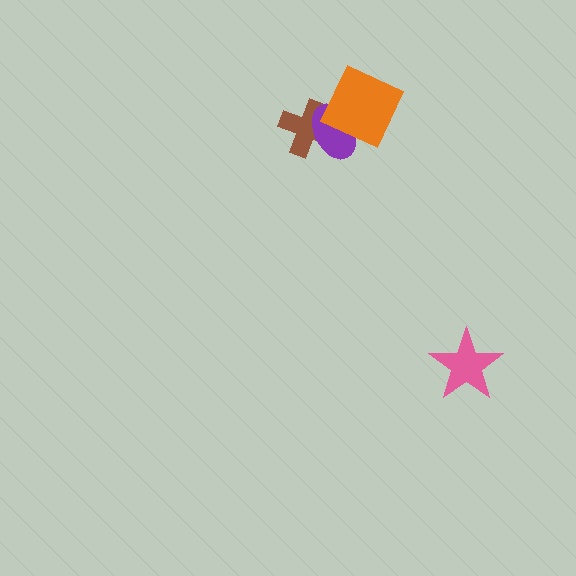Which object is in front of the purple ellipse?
The orange diamond is in front of the purple ellipse.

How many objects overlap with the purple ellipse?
2 objects overlap with the purple ellipse.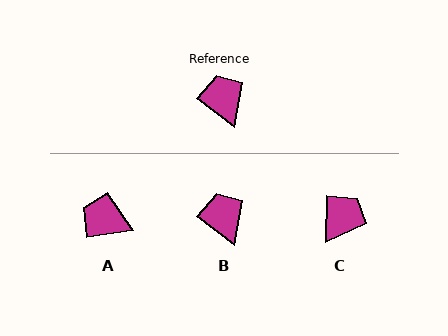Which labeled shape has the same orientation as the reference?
B.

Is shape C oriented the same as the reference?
No, it is off by about 54 degrees.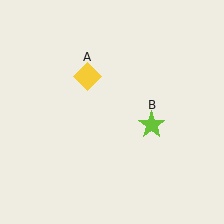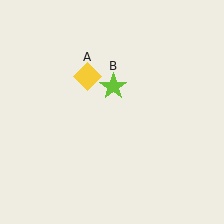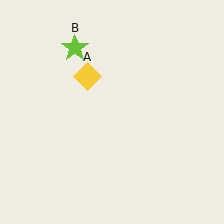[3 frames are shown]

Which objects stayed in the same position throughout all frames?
Yellow diamond (object A) remained stationary.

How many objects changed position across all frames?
1 object changed position: lime star (object B).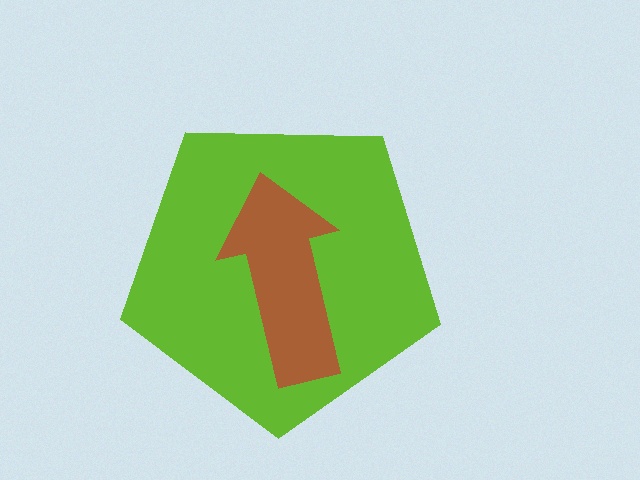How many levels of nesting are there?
2.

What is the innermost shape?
The brown arrow.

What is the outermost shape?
The lime pentagon.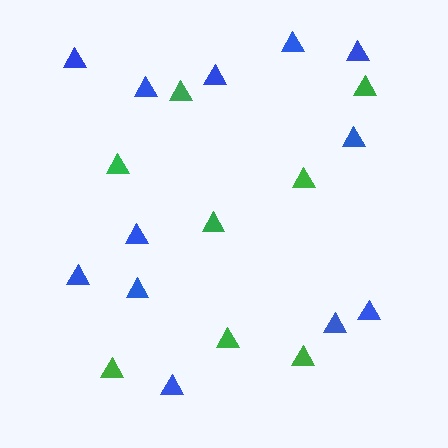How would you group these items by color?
There are 2 groups: one group of blue triangles (12) and one group of green triangles (8).